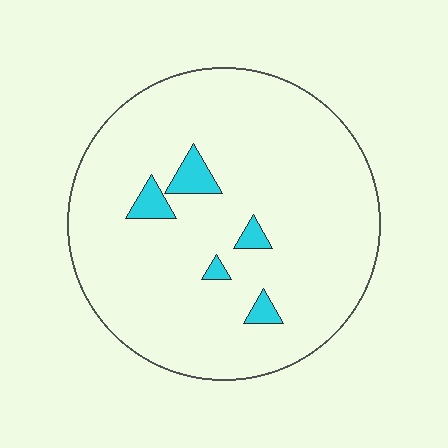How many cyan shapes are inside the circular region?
5.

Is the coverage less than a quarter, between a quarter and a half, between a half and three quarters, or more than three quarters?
Less than a quarter.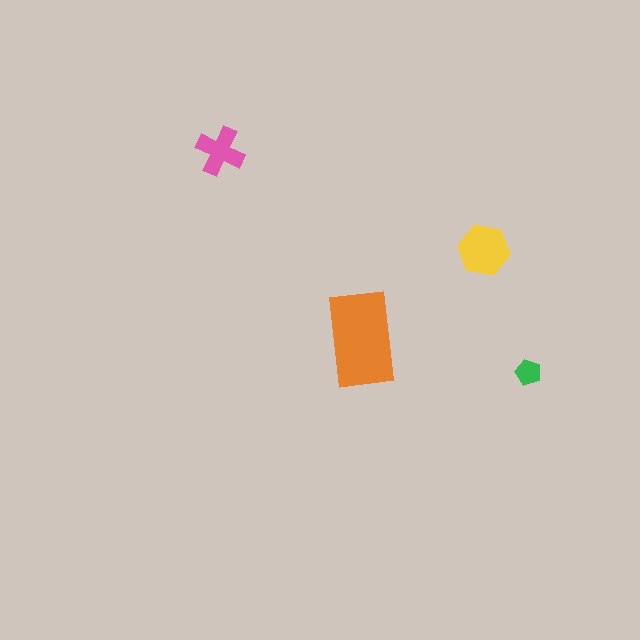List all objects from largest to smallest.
The orange rectangle, the yellow hexagon, the pink cross, the green pentagon.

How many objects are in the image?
There are 4 objects in the image.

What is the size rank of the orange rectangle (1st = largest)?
1st.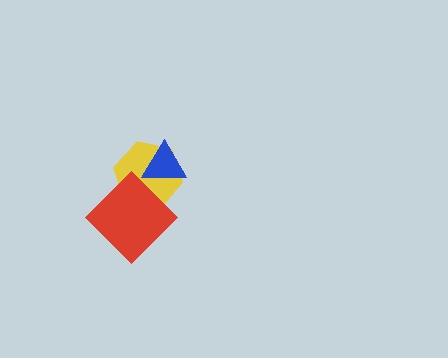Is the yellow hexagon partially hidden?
Yes, it is partially covered by another shape.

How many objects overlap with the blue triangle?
2 objects overlap with the blue triangle.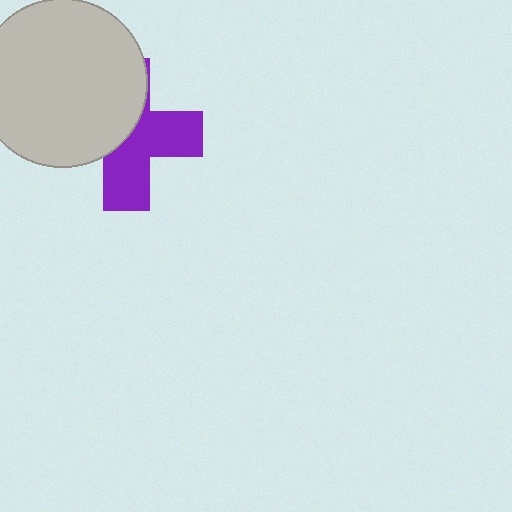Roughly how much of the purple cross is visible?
About half of it is visible (roughly 51%).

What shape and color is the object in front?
The object in front is a light gray circle.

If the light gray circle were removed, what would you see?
You would see the complete purple cross.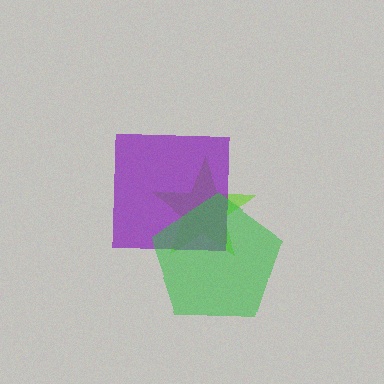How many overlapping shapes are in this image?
There are 3 overlapping shapes in the image.